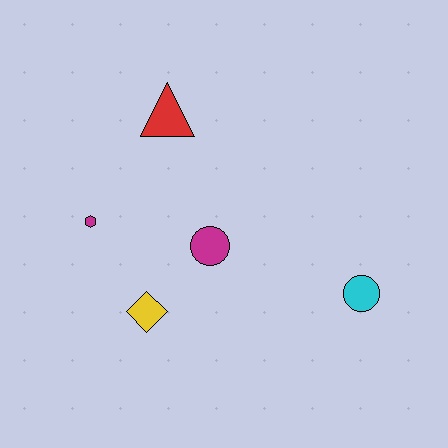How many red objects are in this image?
There is 1 red object.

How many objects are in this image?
There are 5 objects.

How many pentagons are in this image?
There are no pentagons.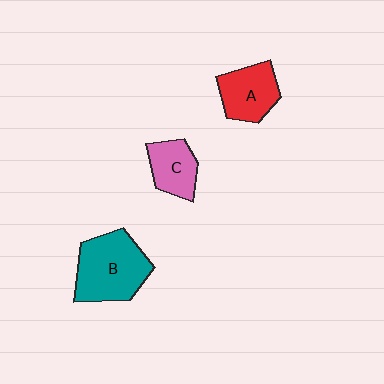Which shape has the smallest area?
Shape C (pink).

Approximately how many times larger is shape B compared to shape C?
Approximately 1.8 times.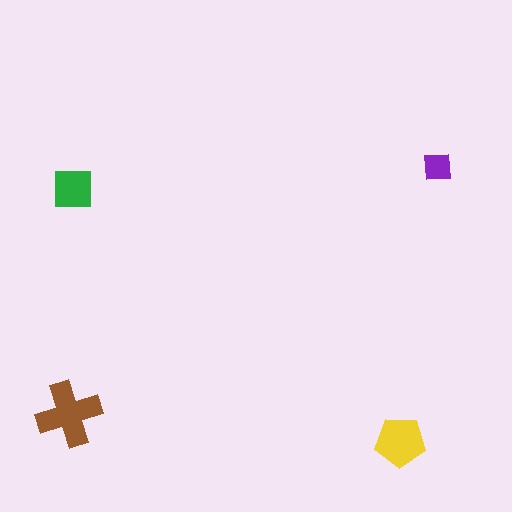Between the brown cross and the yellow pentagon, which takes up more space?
The brown cross.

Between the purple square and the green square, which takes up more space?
The green square.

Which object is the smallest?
The purple square.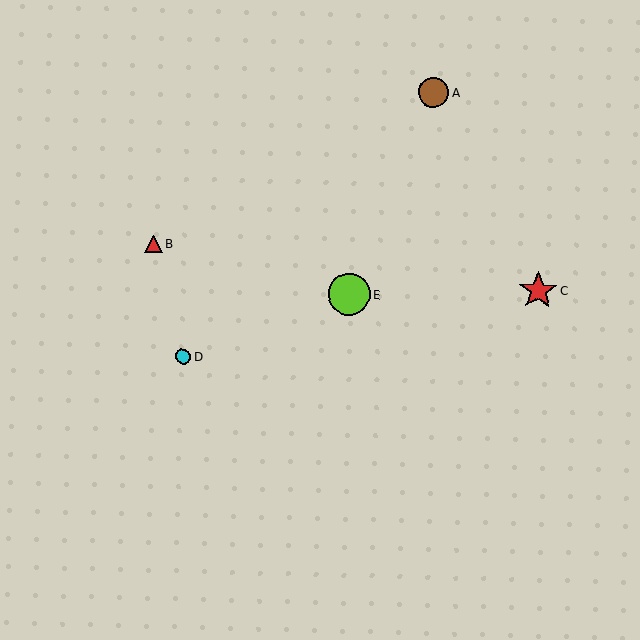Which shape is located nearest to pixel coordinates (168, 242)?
The red triangle (labeled B) at (154, 244) is nearest to that location.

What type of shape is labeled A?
Shape A is a brown circle.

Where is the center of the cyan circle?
The center of the cyan circle is at (183, 356).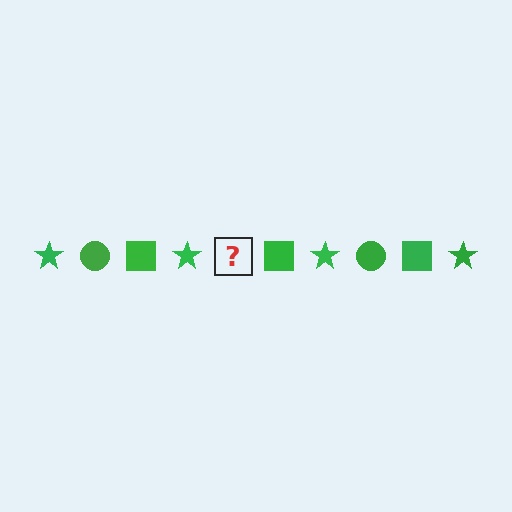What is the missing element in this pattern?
The missing element is a green circle.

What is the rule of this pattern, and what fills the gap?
The rule is that the pattern cycles through star, circle, square shapes in green. The gap should be filled with a green circle.